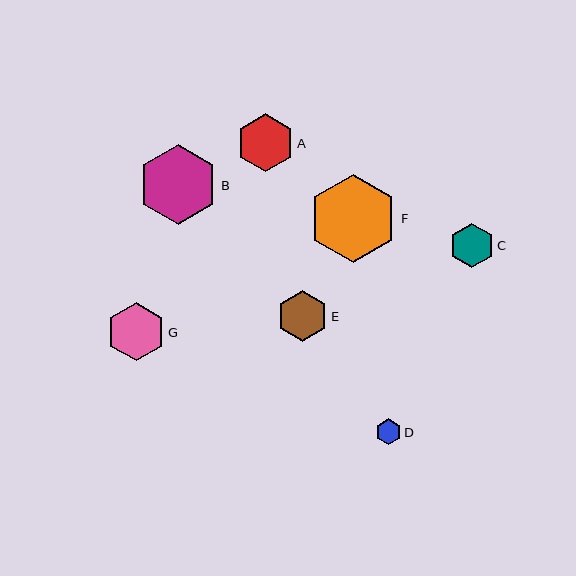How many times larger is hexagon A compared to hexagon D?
Hexagon A is approximately 2.3 times the size of hexagon D.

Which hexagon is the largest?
Hexagon F is the largest with a size of approximately 89 pixels.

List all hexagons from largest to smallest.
From largest to smallest: F, B, G, A, E, C, D.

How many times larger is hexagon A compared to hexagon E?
Hexagon A is approximately 1.1 times the size of hexagon E.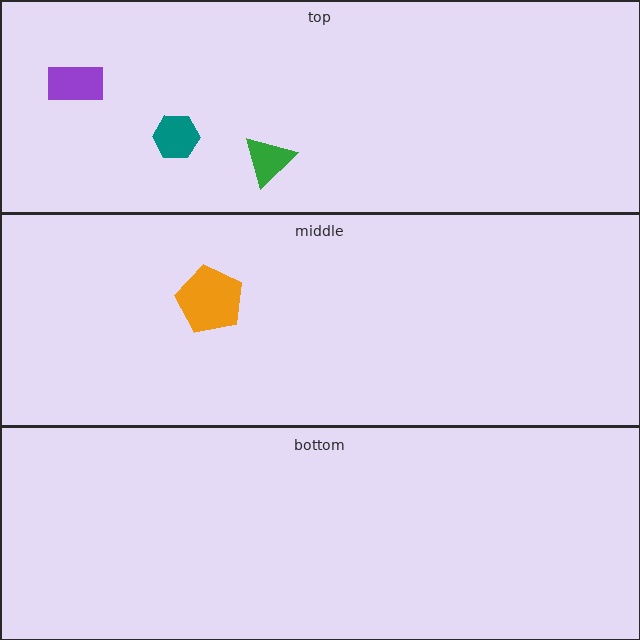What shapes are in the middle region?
The orange pentagon.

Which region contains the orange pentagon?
The middle region.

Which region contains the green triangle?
The top region.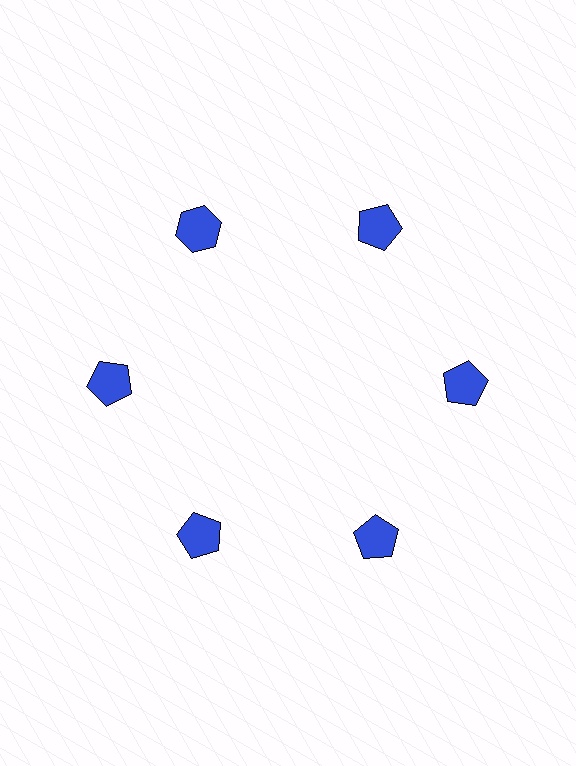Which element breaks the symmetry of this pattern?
The blue hexagon at roughly the 11 o'clock position breaks the symmetry. All other shapes are blue pentagons.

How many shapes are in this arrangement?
There are 6 shapes arranged in a ring pattern.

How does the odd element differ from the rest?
It has a different shape: hexagon instead of pentagon.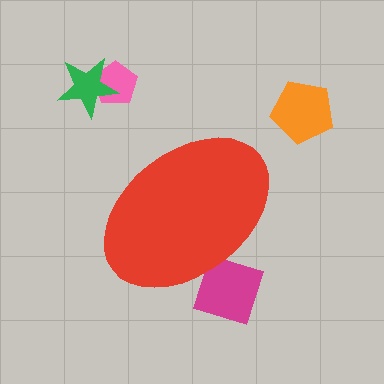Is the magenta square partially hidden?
Yes, the magenta square is partially hidden behind the red ellipse.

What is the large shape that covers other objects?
A red ellipse.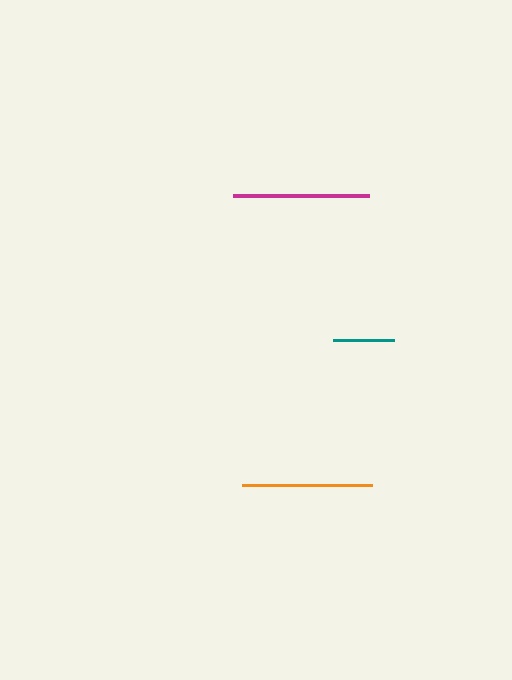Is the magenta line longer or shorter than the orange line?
The magenta line is longer than the orange line.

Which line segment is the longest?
The magenta line is the longest at approximately 136 pixels.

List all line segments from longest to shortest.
From longest to shortest: magenta, orange, teal.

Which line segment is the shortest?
The teal line is the shortest at approximately 61 pixels.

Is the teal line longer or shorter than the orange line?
The orange line is longer than the teal line.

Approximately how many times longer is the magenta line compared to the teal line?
The magenta line is approximately 2.2 times the length of the teal line.